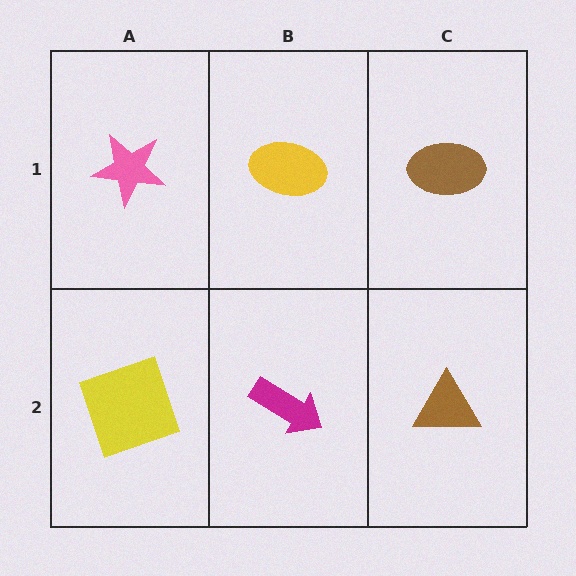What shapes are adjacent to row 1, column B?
A magenta arrow (row 2, column B), a pink star (row 1, column A), a brown ellipse (row 1, column C).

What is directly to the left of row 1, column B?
A pink star.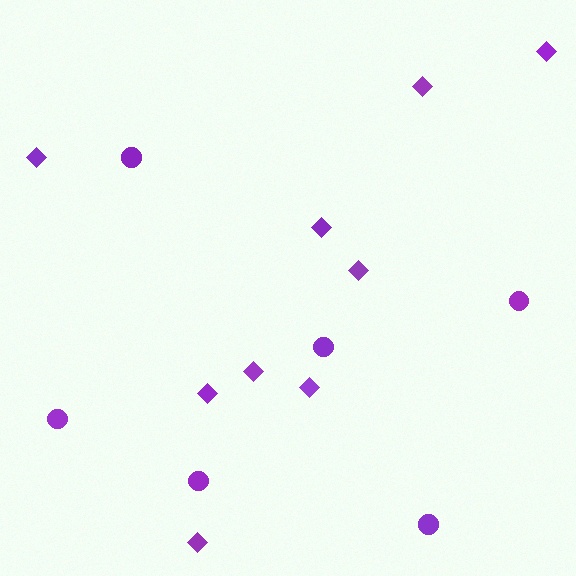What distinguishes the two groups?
There are 2 groups: one group of diamonds (9) and one group of circles (6).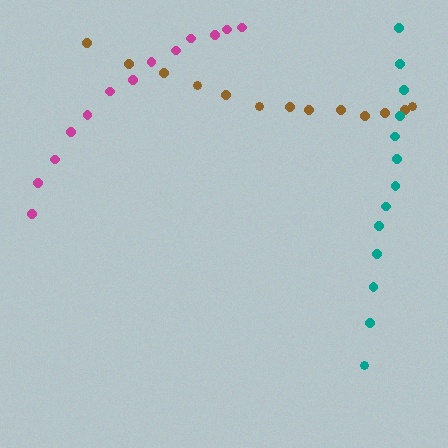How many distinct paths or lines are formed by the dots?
There are 3 distinct paths.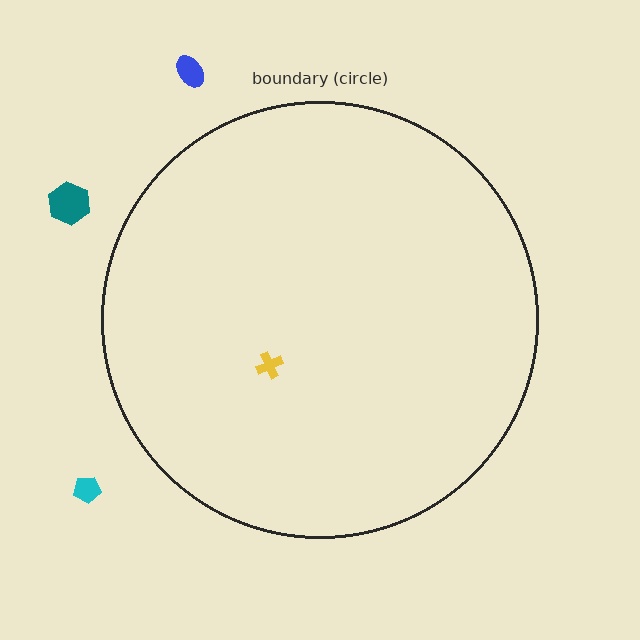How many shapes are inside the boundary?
1 inside, 3 outside.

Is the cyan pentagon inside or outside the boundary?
Outside.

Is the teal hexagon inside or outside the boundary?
Outside.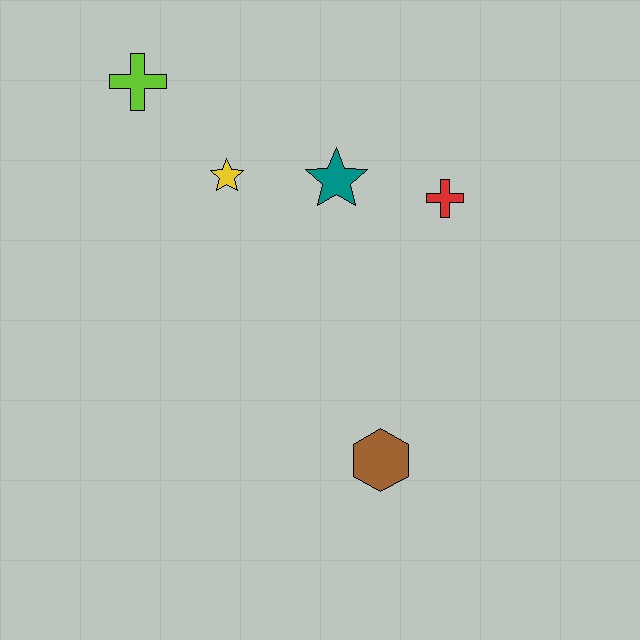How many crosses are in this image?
There are 2 crosses.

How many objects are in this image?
There are 5 objects.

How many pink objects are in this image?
There are no pink objects.